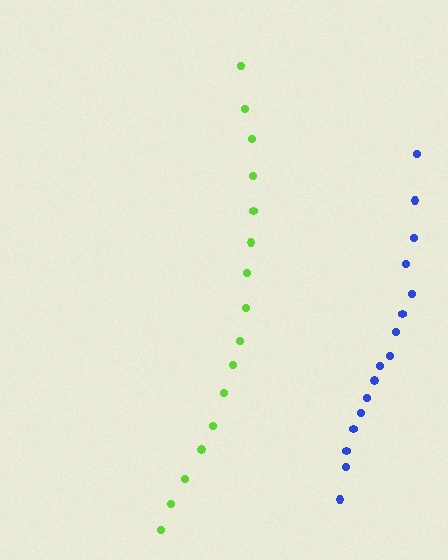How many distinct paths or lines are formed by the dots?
There are 2 distinct paths.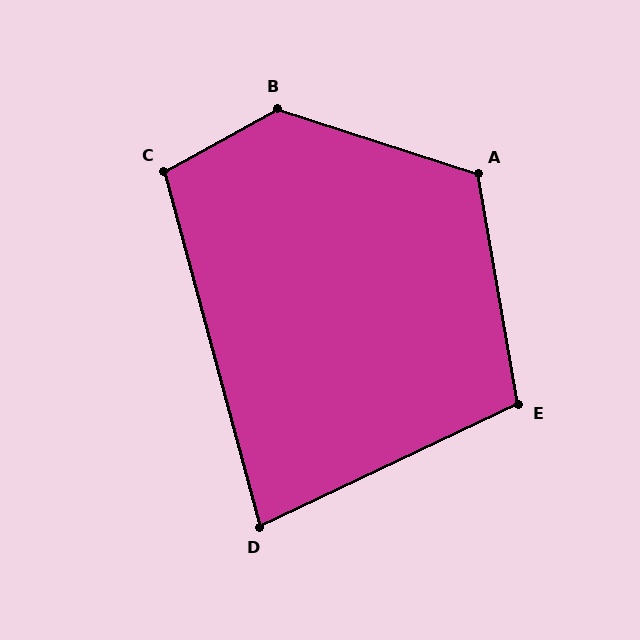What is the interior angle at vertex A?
Approximately 118 degrees (obtuse).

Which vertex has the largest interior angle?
B, at approximately 133 degrees.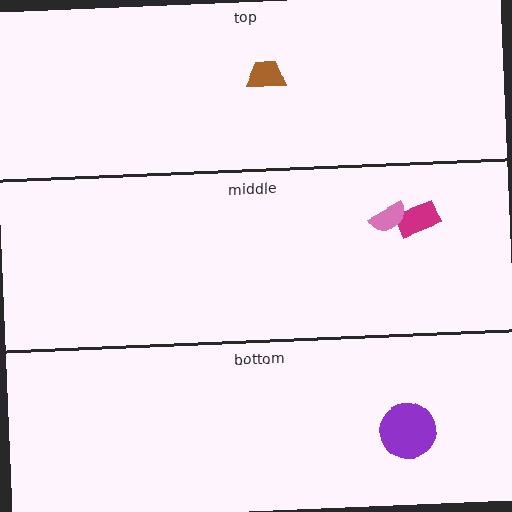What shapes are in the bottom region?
The purple circle.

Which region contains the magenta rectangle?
The middle region.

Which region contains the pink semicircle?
The middle region.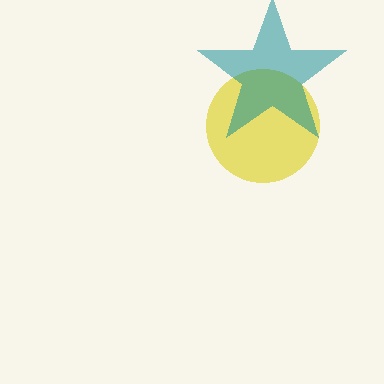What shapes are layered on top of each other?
The layered shapes are: a yellow circle, a teal star.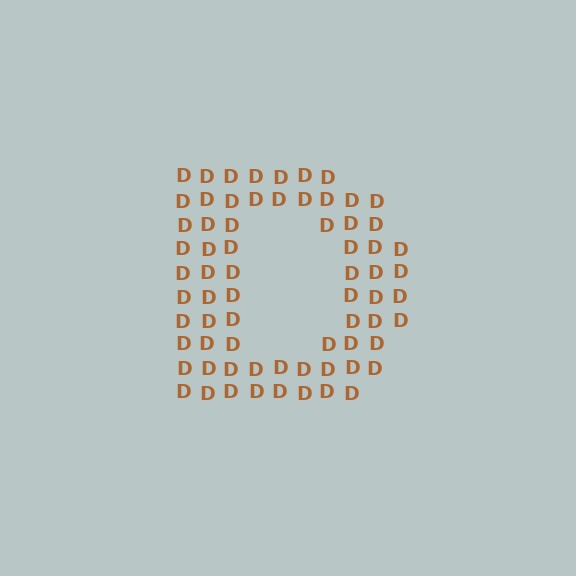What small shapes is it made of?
It is made of small letter D's.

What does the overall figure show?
The overall figure shows the letter D.